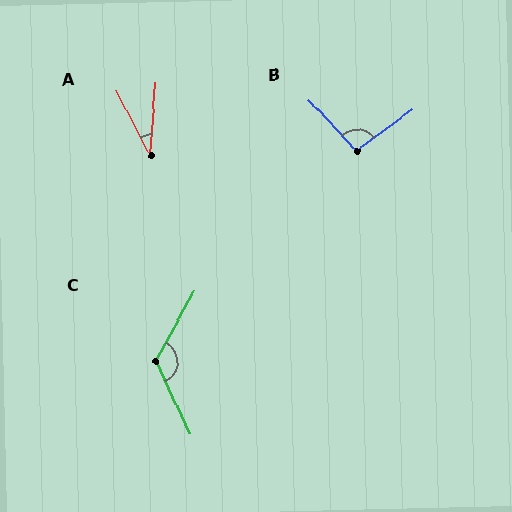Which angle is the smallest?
A, at approximately 32 degrees.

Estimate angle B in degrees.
Approximately 96 degrees.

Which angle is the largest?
C, at approximately 126 degrees.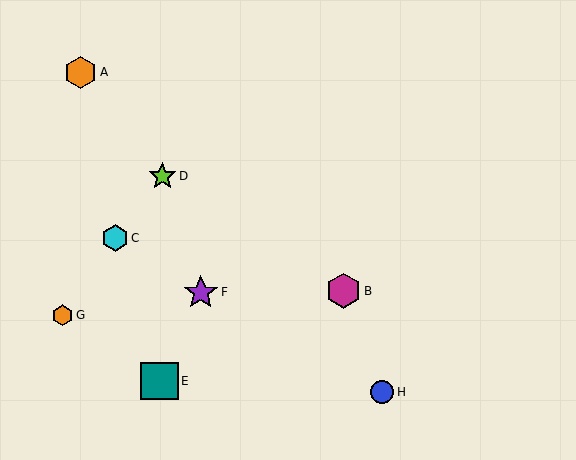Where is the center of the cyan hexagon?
The center of the cyan hexagon is at (115, 238).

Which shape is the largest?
The teal square (labeled E) is the largest.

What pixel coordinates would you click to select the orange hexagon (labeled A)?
Click at (81, 72) to select the orange hexagon A.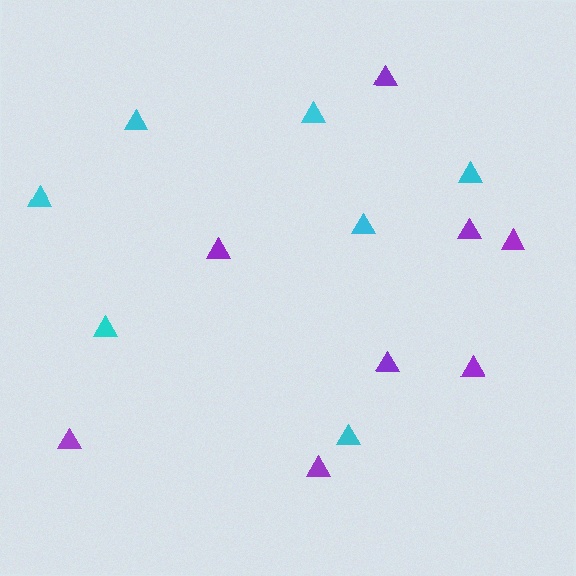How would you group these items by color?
There are 2 groups: one group of cyan triangles (7) and one group of purple triangles (8).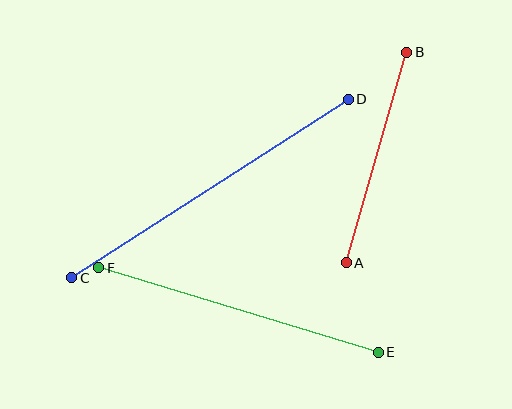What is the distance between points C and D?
The distance is approximately 329 pixels.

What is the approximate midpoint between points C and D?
The midpoint is at approximately (210, 189) pixels.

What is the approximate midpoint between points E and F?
The midpoint is at approximately (238, 310) pixels.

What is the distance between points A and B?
The distance is approximately 219 pixels.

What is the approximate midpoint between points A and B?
The midpoint is at approximately (377, 157) pixels.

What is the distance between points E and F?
The distance is approximately 292 pixels.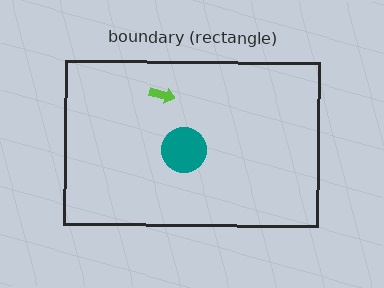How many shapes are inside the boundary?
2 inside, 0 outside.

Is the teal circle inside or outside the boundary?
Inside.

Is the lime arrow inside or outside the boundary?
Inside.